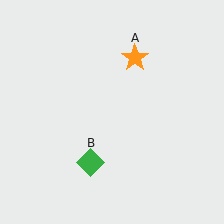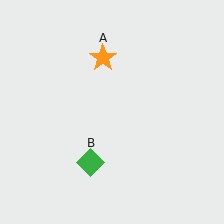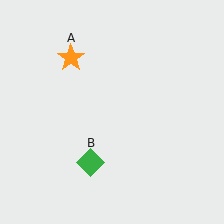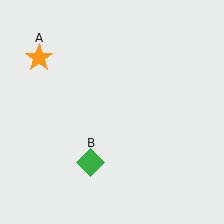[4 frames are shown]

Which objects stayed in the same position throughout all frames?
Green diamond (object B) remained stationary.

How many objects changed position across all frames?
1 object changed position: orange star (object A).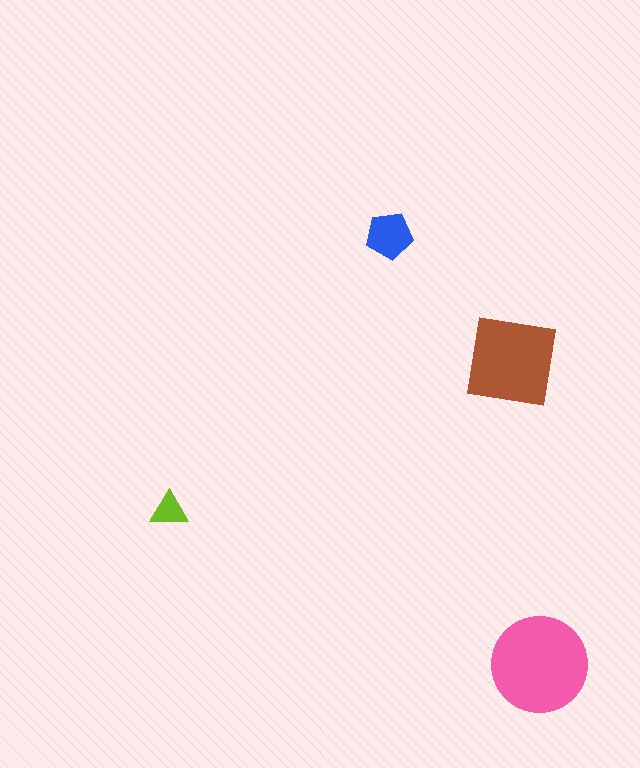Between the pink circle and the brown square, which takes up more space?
The pink circle.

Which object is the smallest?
The lime triangle.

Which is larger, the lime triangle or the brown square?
The brown square.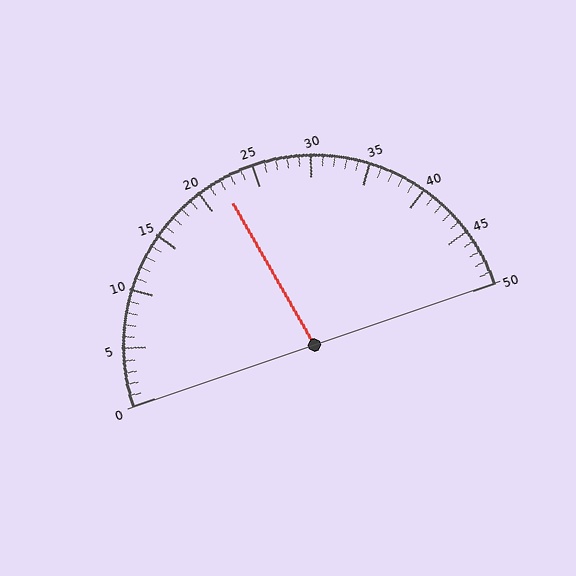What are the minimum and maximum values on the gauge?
The gauge ranges from 0 to 50.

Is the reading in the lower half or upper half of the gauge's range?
The reading is in the lower half of the range (0 to 50).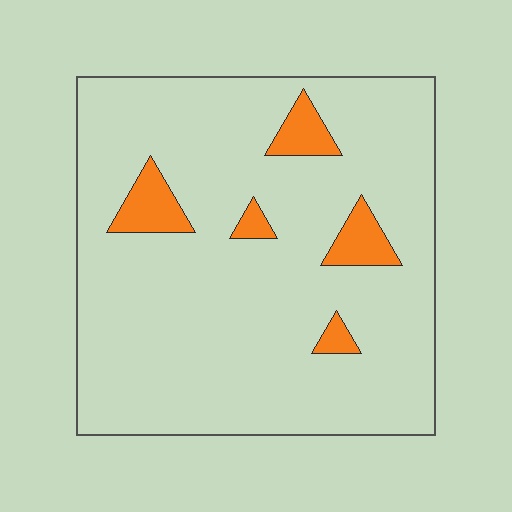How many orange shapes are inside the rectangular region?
5.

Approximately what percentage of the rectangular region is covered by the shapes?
Approximately 10%.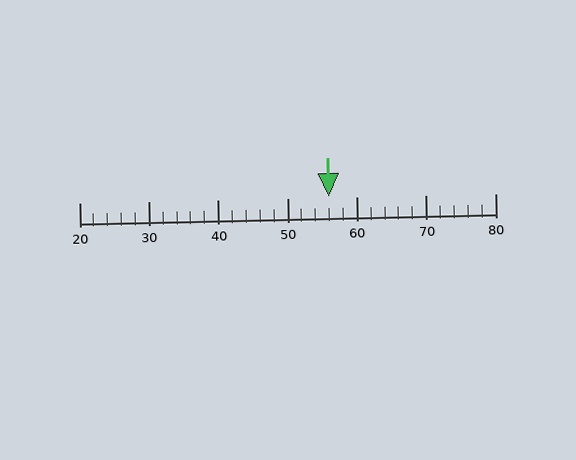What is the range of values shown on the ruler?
The ruler shows values from 20 to 80.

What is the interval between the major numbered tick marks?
The major tick marks are spaced 10 units apart.